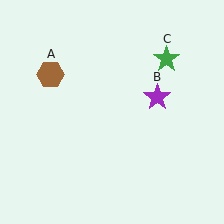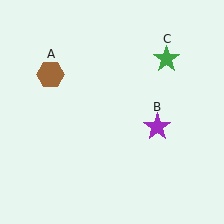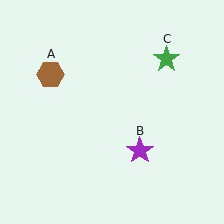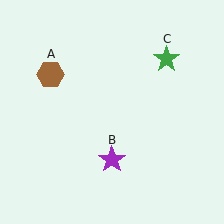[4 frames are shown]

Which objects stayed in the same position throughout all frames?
Brown hexagon (object A) and green star (object C) remained stationary.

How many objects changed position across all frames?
1 object changed position: purple star (object B).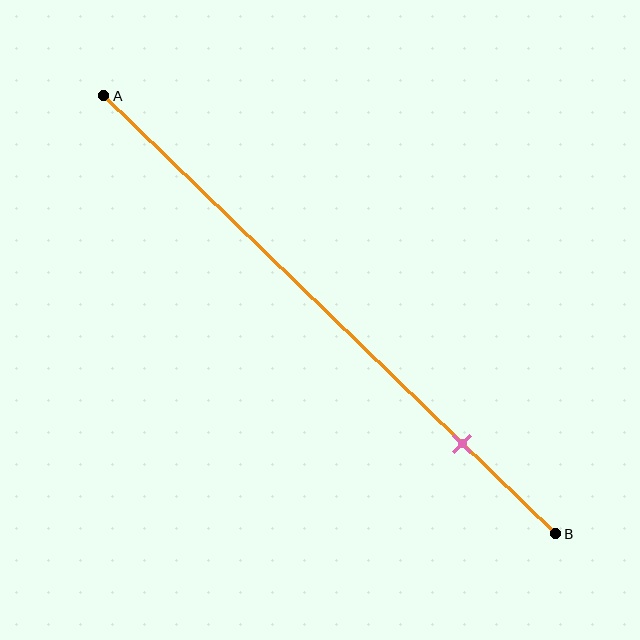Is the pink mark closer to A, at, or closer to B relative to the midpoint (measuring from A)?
The pink mark is closer to point B than the midpoint of segment AB.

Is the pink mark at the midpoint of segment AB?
No, the mark is at about 80% from A, not at the 50% midpoint.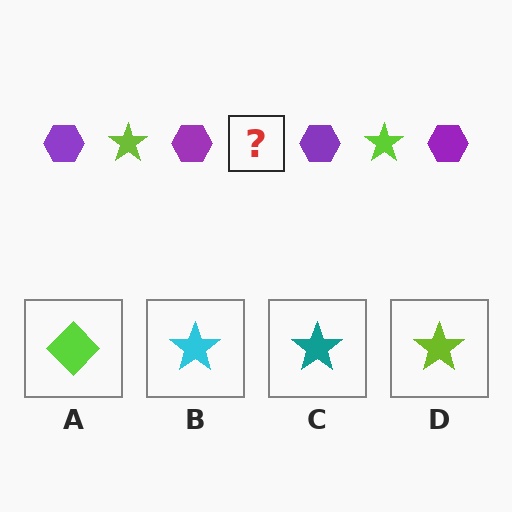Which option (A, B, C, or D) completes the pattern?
D.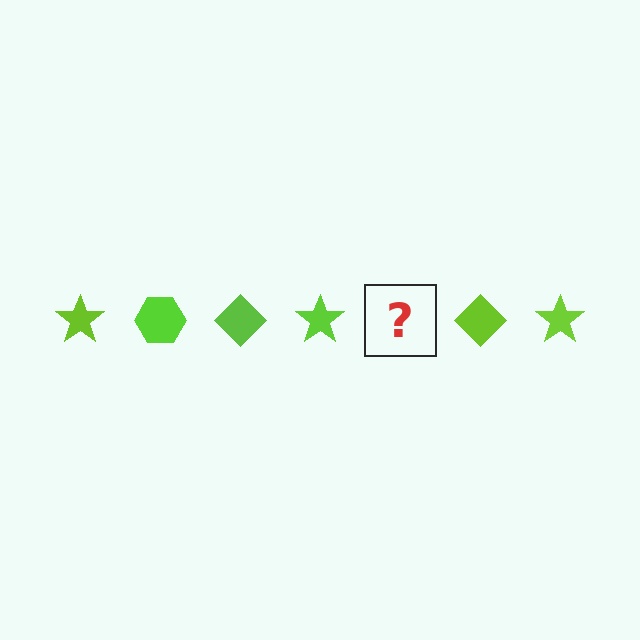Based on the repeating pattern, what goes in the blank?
The blank should be a lime hexagon.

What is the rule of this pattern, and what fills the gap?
The rule is that the pattern cycles through star, hexagon, diamond shapes in lime. The gap should be filled with a lime hexagon.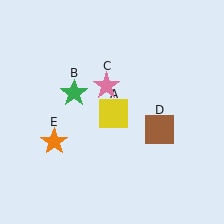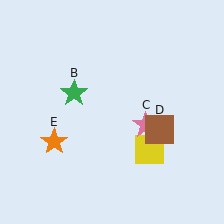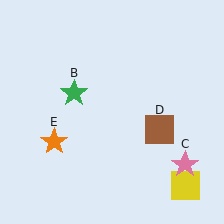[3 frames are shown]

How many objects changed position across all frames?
2 objects changed position: yellow square (object A), pink star (object C).